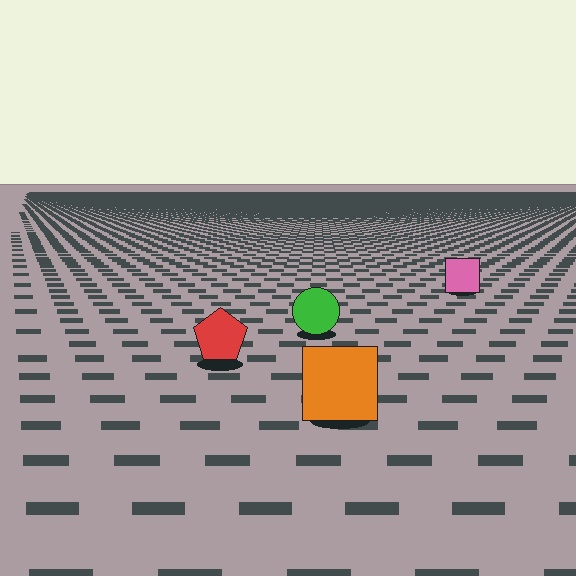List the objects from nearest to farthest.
From nearest to farthest: the orange square, the red pentagon, the green circle, the pink square.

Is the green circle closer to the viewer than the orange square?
No. The orange square is closer — you can tell from the texture gradient: the ground texture is coarser near it.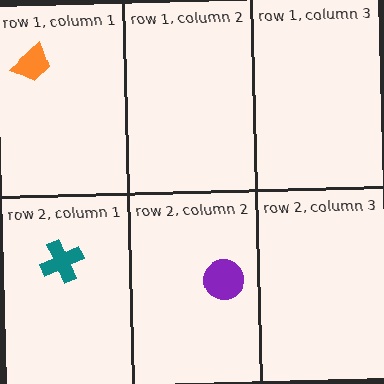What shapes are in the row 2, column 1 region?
The teal cross.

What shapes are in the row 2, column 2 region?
The purple circle.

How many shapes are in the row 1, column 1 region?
1.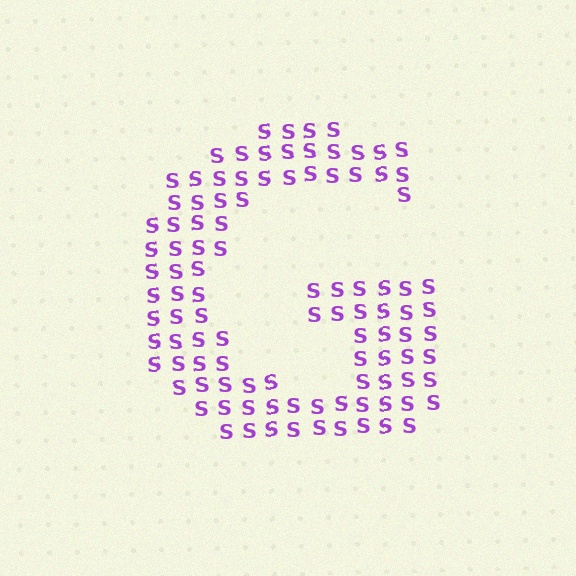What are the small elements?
The small elements are letter S's.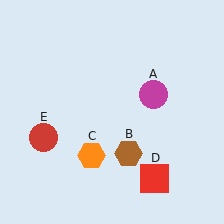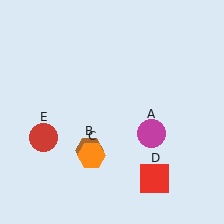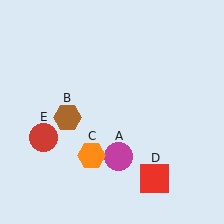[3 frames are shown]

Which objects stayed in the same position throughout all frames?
Orange hexagon (object C) and red square (object D) and red circle (object E) remained stationary.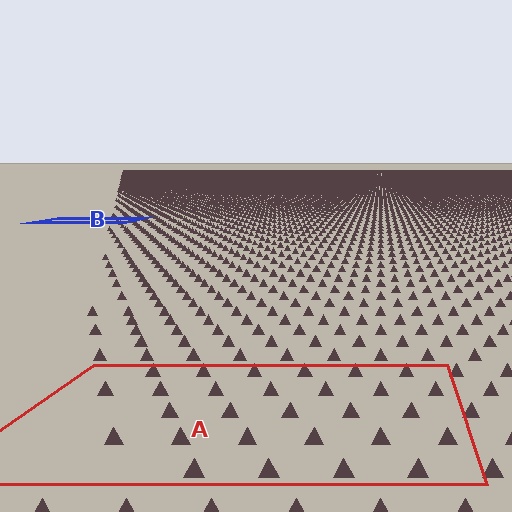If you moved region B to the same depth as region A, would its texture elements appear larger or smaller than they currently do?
They would appear larger. At a closer depth, the same texture elements are projected at a bigger on-screen size.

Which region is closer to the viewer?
Region A is closer. The texture elements there are larger and more spread out.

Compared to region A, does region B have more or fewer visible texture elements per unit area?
Region B has more texture elements per unit area — they are packed more densely because it is farther away.